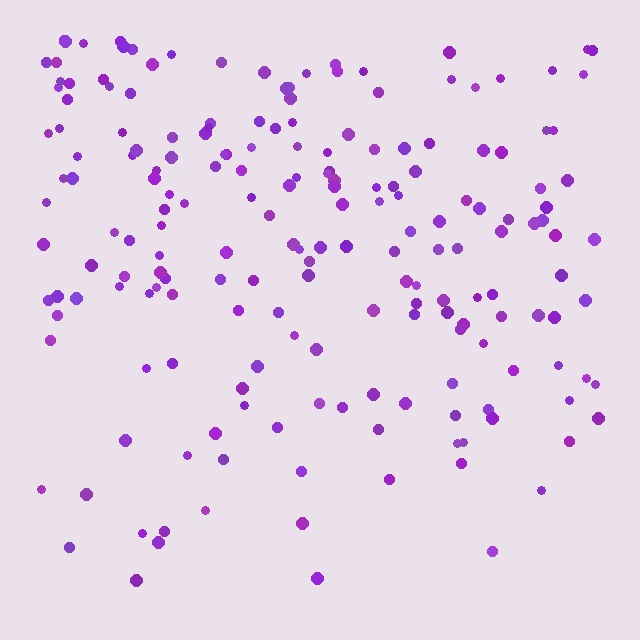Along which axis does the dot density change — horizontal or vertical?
Vertical.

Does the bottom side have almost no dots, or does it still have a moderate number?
Still a moderate number, just noticeably fewer than the top.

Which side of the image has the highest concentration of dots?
The top.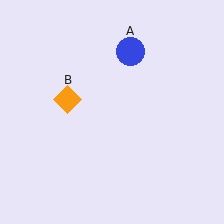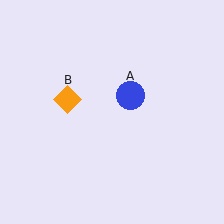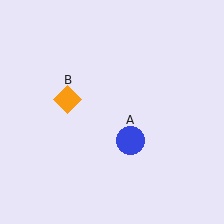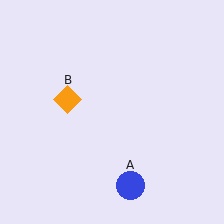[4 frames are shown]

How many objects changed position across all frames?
1 object changed position: blue circle (object A).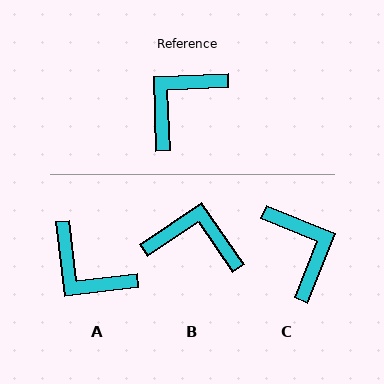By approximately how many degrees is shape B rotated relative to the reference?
Approximately 58 degrees clockwise.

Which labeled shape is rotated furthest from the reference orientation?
C, about 114 degrees away.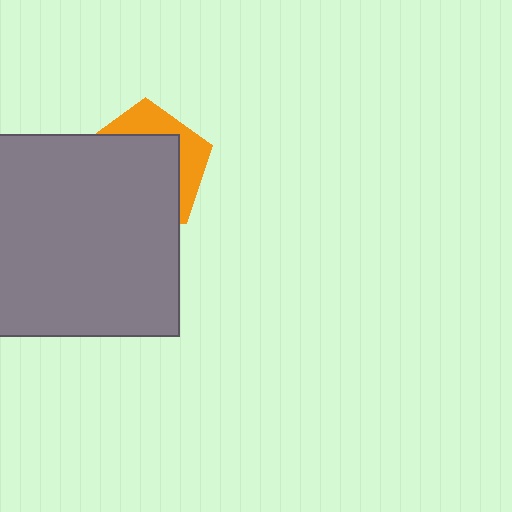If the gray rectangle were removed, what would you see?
You would see the complete orange pentagon.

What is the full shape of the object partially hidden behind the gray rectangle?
The partially hidden object is an orange pentagon.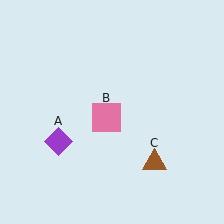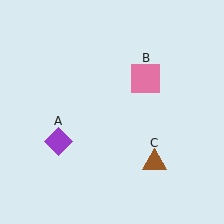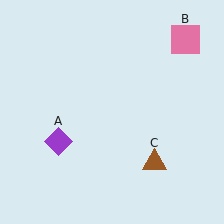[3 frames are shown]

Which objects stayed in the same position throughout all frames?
Purple diamond (object A) and brown triangle (object C) remained stationary.